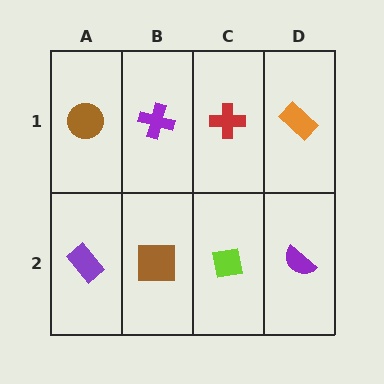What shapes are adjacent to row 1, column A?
A purple rectangle (row 2, column A), a purple cross (row 1, column B).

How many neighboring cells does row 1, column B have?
3.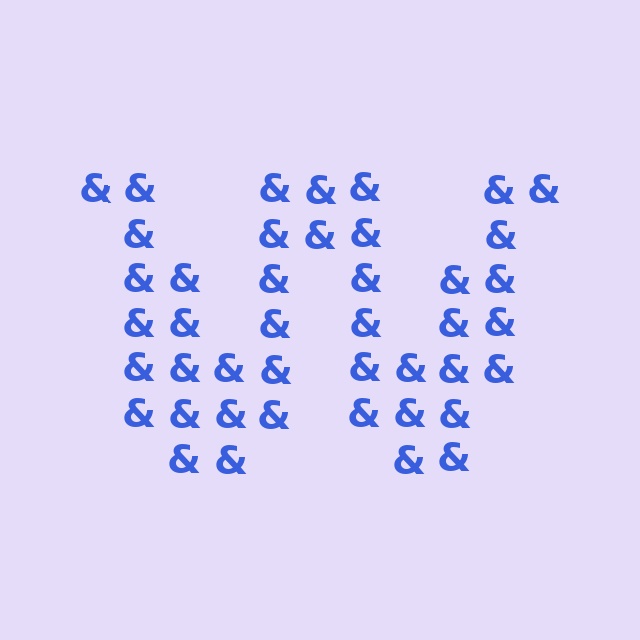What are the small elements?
The small elements are ampersands.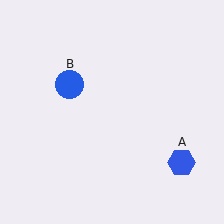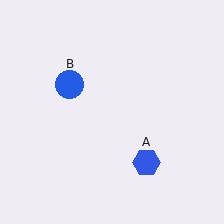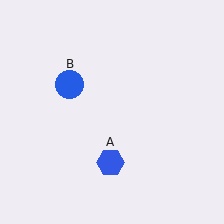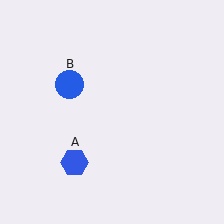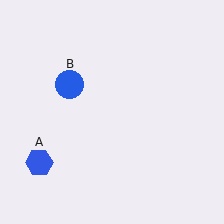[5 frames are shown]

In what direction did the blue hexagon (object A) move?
The blue hexagon (object A) moved left.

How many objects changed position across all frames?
1 object changed position: blue hexagon (object A).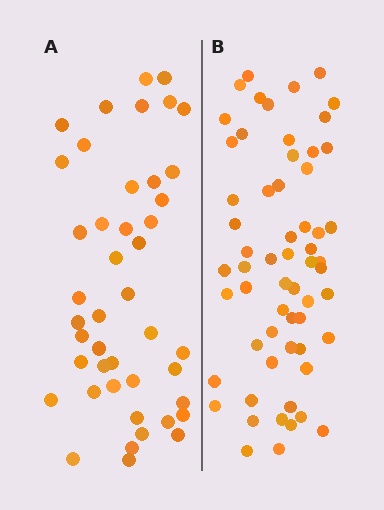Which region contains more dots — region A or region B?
Region B (the right region) has more dots.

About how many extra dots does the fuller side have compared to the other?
Region B has approximately 15 more dots than region A.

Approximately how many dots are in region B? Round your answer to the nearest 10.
About 60 dots.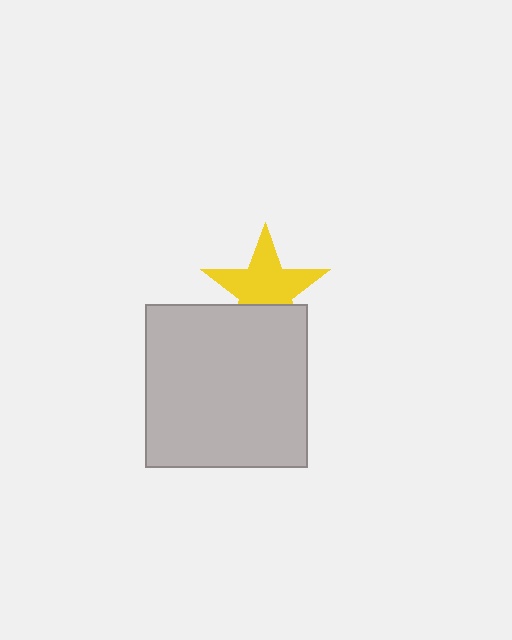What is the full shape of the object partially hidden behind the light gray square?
The partially hidden object is a yellow star.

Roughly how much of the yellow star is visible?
Most of it is visible (roughly 67%).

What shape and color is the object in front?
The object in front is a light gray square.